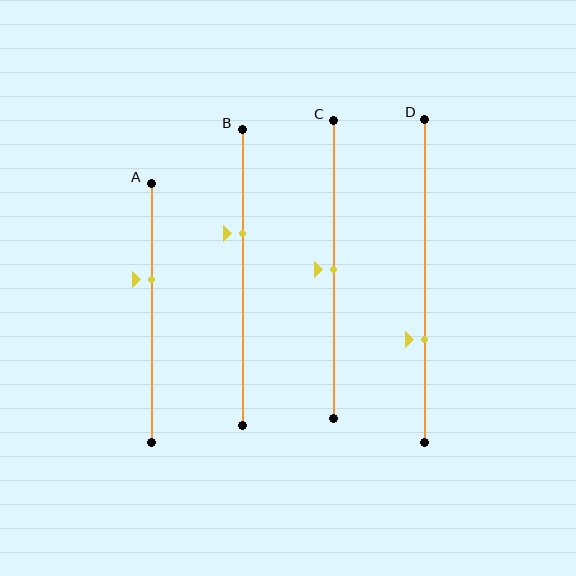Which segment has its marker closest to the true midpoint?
Segment C has its marker closest to the true midpoint.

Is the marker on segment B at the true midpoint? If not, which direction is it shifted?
No, the marker on segment B is shifted upward by about 15% of the segment length.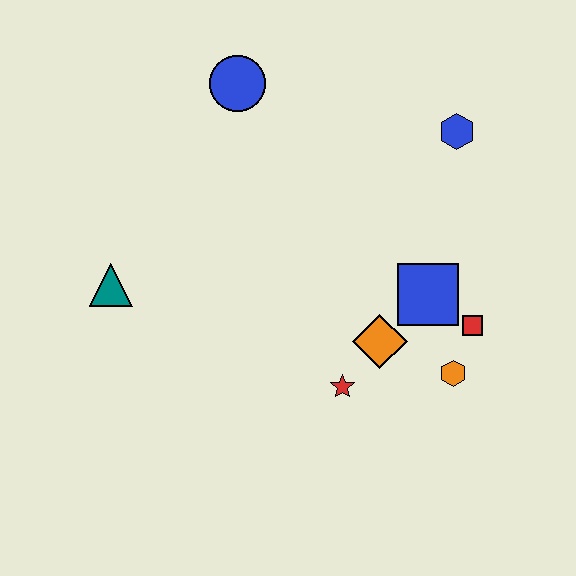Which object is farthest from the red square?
The teal triangle is farthest from the red square.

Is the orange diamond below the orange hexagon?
No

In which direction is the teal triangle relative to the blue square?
The teal triangle is to the left of the blue square.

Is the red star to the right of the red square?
No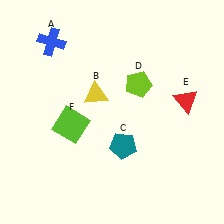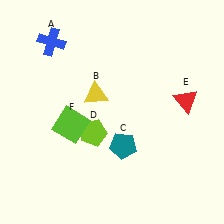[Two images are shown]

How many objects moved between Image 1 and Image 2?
1 object moved between the two images.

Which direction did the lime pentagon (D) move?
The lime pentagon (D) moved down.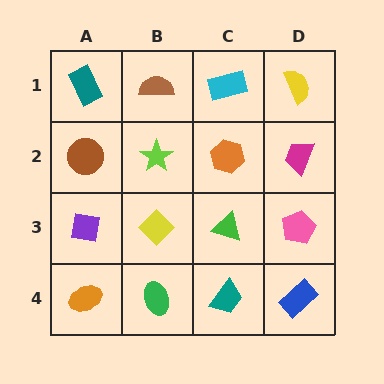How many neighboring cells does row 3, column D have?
3.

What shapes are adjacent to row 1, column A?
A brown circle (row 2, column A), a brown semicircle (row 1, column B).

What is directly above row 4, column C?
A green triangle.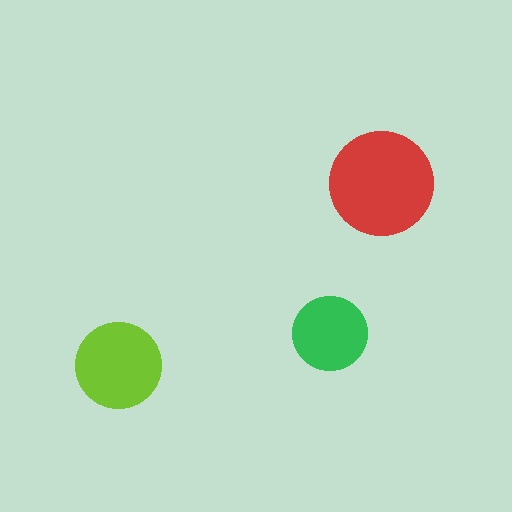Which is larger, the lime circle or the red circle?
The red one.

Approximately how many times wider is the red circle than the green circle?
About 1.5 times wider.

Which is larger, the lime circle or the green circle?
The lime one.